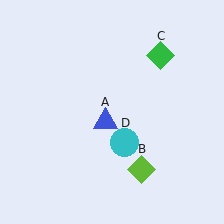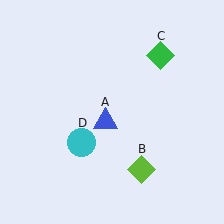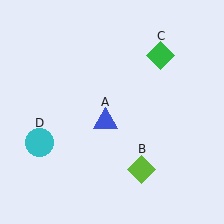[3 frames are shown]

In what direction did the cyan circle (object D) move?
The cyan circle (object D) moved left.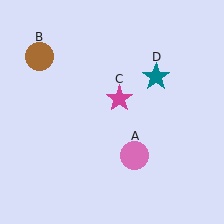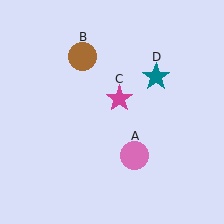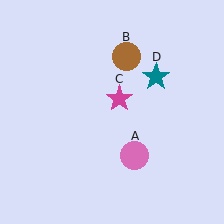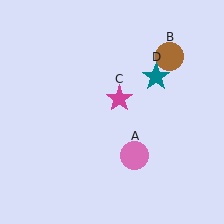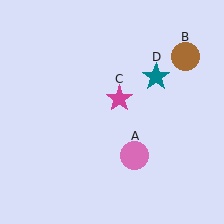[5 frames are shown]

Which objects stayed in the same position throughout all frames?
Pink circle (object A) and magenta star (object C) and teal star (object D) remained stationary.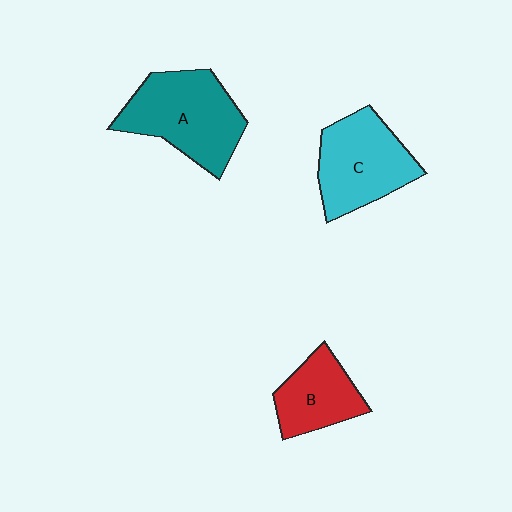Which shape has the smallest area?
Shape B (red).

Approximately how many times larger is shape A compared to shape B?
Approximately 1.6 times.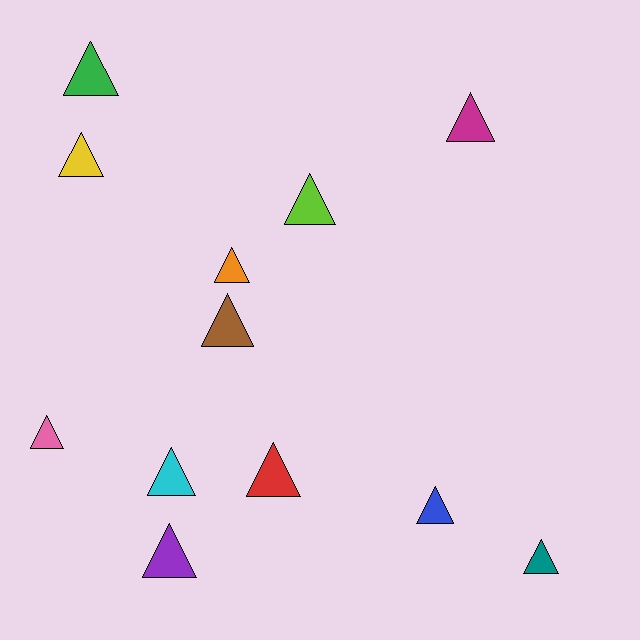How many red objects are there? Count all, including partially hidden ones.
There is 1 red object.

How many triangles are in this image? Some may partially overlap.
There are 12 triangles.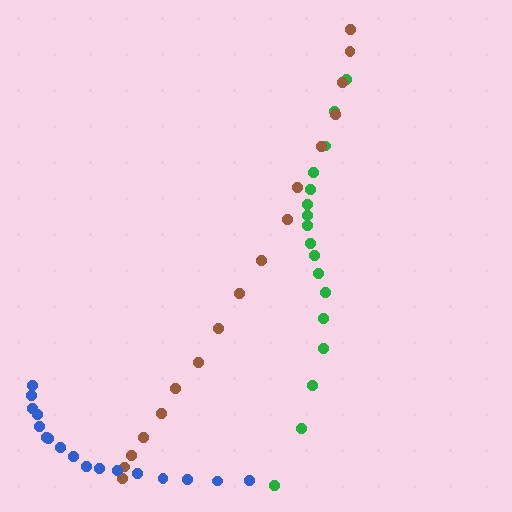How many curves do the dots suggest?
There are 3 distinct paths.